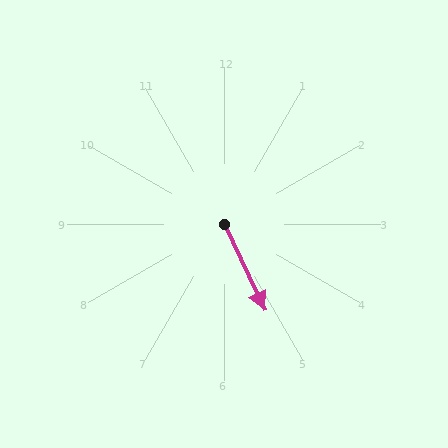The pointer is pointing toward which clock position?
Roughly 5 o'clock.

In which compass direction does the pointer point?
Southeast.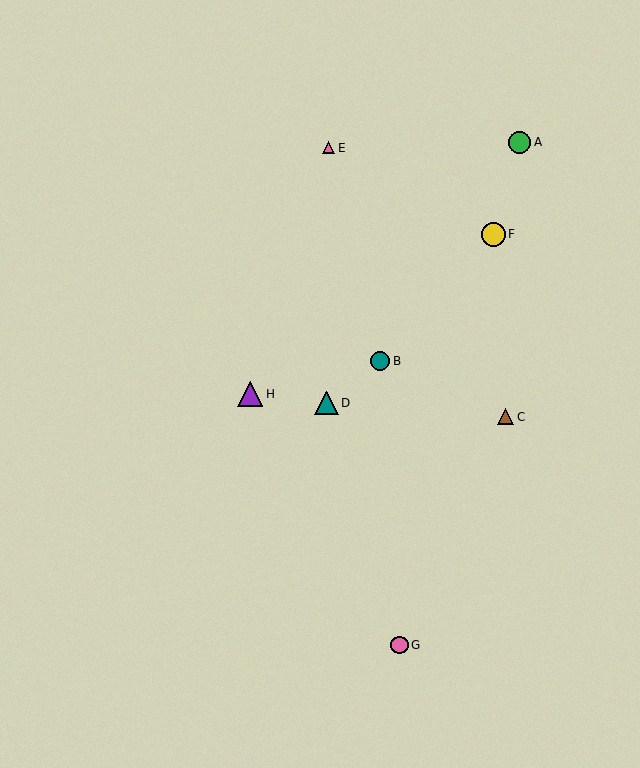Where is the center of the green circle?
The center of the green circle is at (520, 142).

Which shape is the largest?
The purple triangle (labeled H) is the largest.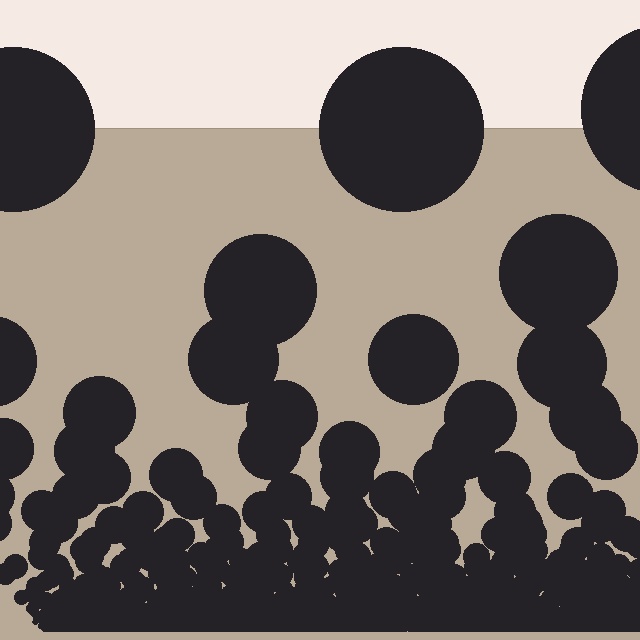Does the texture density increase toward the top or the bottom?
Density increases toward the bottom.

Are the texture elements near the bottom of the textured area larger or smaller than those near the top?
Smaller. The gradient is inverted — elements near the bottom are smaller and denser.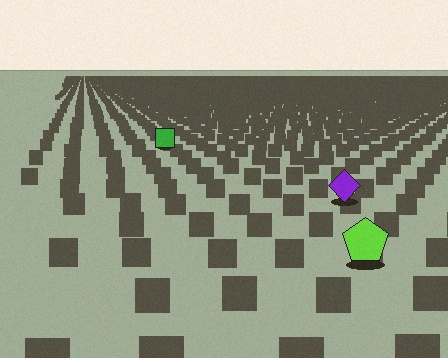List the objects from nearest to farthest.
From nearest to farthest: the lime pentagon, the purple diamond, the green square.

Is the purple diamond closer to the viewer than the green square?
Yes. The purple diamond is closer — you can tell from the texture gradient: the ground texture is coarser near it.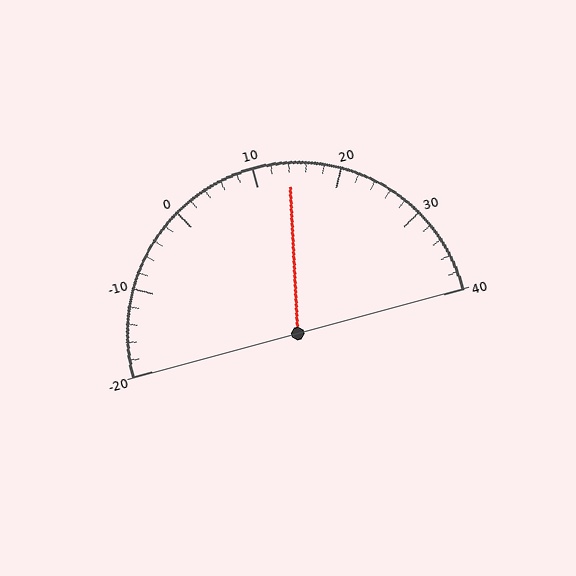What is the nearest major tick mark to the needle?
The nearest major tick mark is 10.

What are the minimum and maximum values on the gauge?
The gauge ranges from -20 to 40.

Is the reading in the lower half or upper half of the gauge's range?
The reading is in the upper half of the range (-20 to 40).